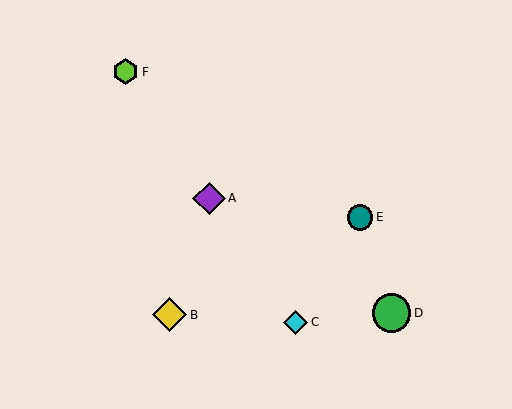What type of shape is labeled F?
Shape F is a lime hexagon.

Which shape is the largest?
The green circle (labeled D) is the largest.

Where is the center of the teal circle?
The center of the teal circle is at (360, 217).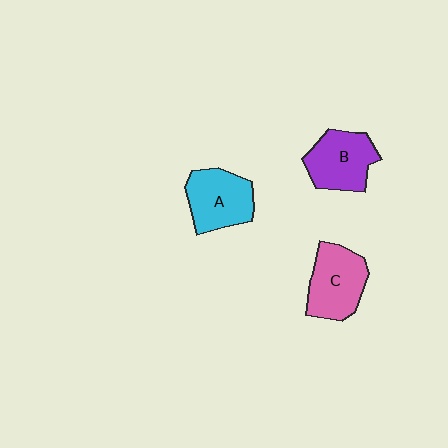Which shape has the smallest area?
Shape B (purple).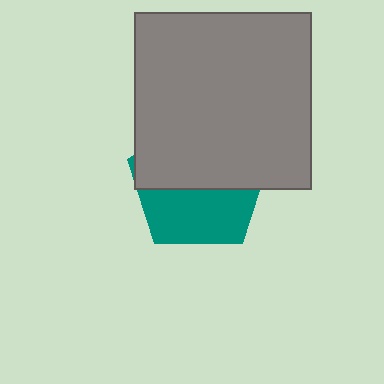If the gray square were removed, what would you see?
You would see the complete teal pentagon.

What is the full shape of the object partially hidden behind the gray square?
The partially hidden object is a teal pentagon.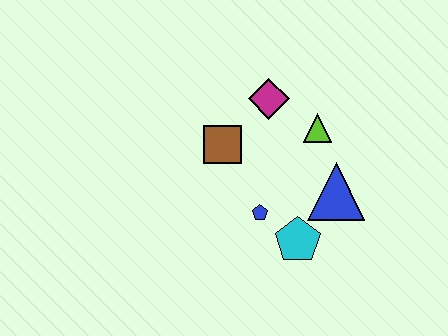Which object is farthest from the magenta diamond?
The cyan pentagon is farthest from the magenta diamond.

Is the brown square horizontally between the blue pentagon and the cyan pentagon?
No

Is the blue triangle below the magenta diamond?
Yes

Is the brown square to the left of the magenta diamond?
Yes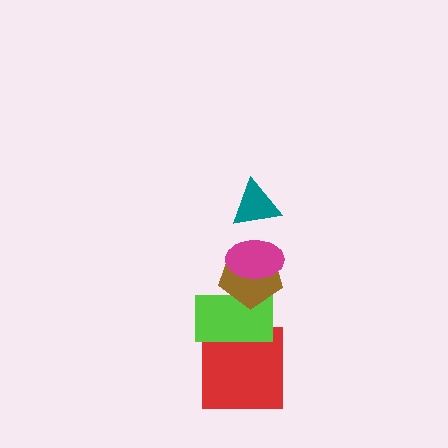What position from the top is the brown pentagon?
The brown pentagon is 3rd from the top.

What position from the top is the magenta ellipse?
The magenta ellipse is 2nd from the top.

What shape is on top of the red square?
The lime rectangle is on top of the red square.